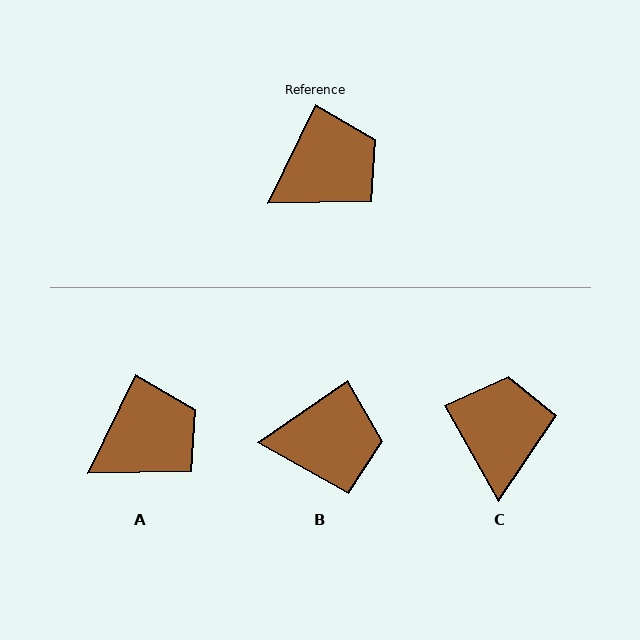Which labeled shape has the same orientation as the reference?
A.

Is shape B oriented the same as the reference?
No, it is off by about 30 degrees.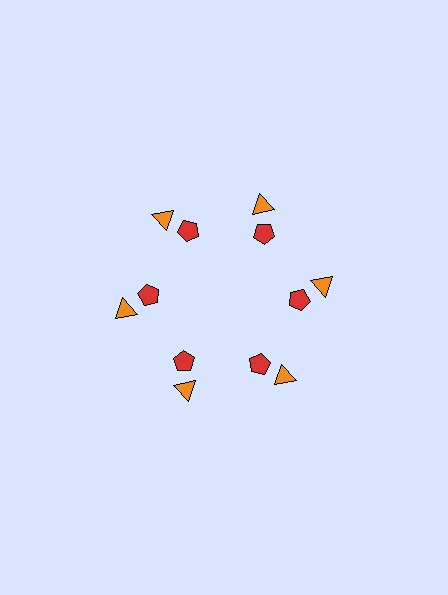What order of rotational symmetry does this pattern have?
This pattern has 6-fold rotational symmetry.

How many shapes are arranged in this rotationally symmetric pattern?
There are 12 shapes, arranged in 6 groups of 2.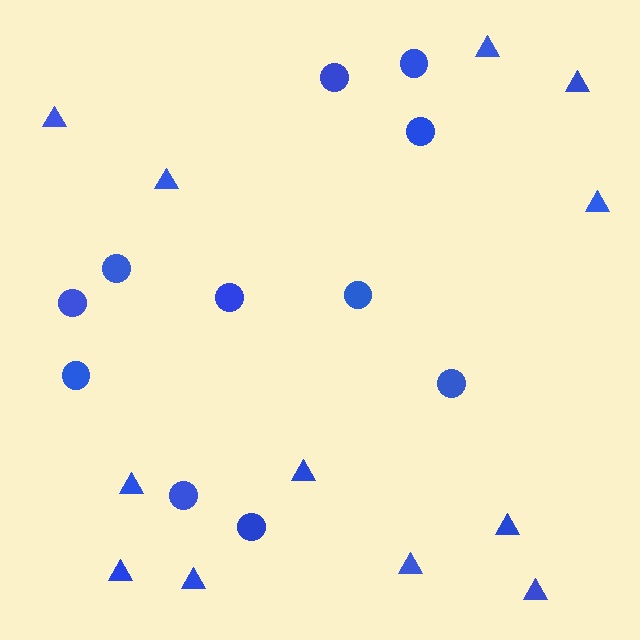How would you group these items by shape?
There are 2 groups: one group of triangles (12) and one group of circles (11).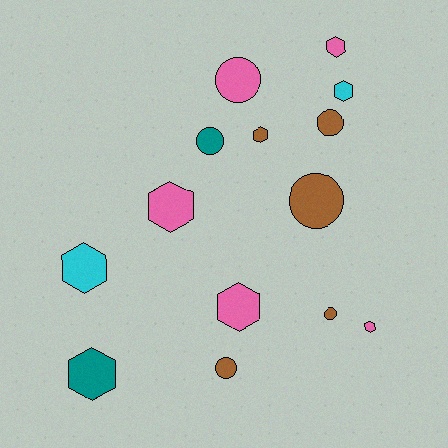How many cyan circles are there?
There are no cyan circles.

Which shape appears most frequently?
Hexagon, with 8 objects.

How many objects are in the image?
There are 14 objects.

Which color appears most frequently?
Pink, with 5 objects.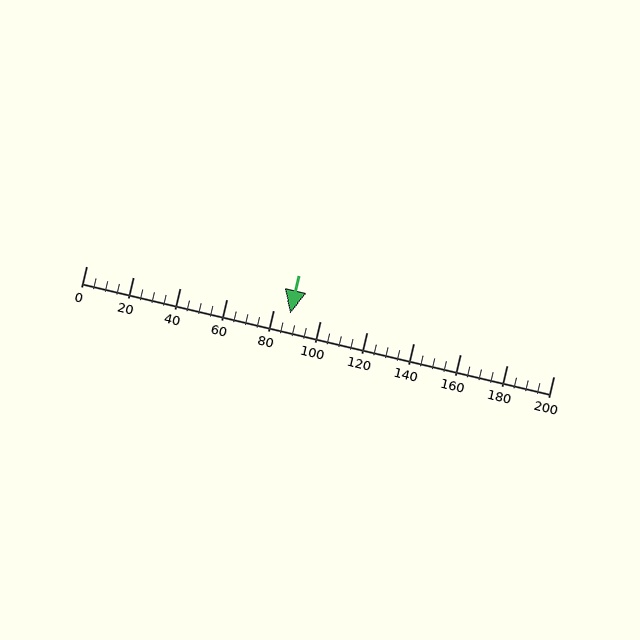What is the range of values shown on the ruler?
The ruler shows values from 0 to 200.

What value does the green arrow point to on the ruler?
The green arrow points to approximately 87.